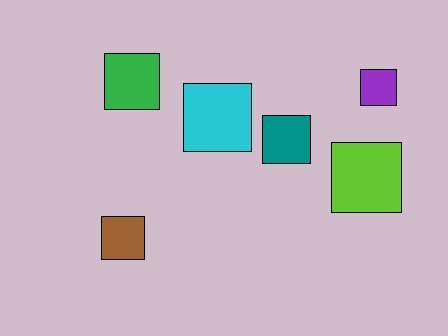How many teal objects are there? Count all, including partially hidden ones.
There is 1 teal object.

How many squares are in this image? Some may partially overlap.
There are 6 squares.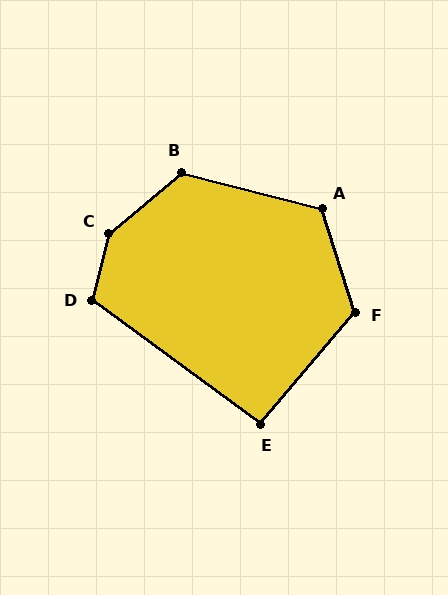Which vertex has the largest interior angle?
C, at approximately 144 degrees.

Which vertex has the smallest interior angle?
E, at approximately 94 degrees.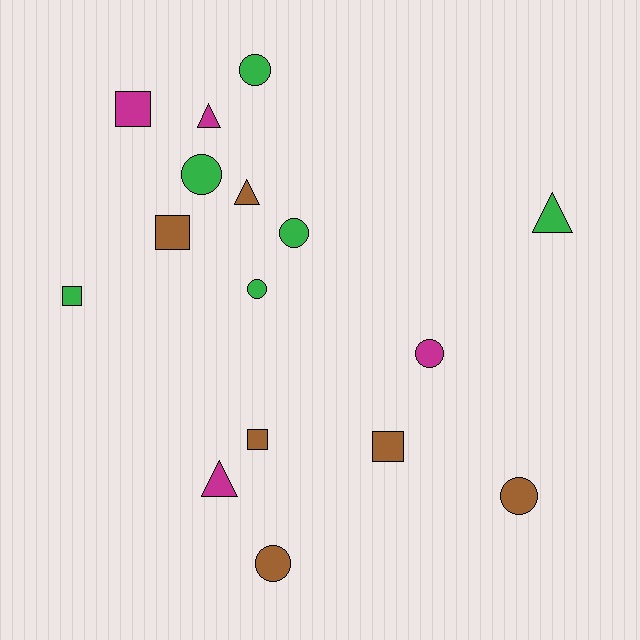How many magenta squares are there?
There is 1 magenta square.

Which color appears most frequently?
Brown, with 6 objects.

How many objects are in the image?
There are 16 objects.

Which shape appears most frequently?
Circle, with 7 objects.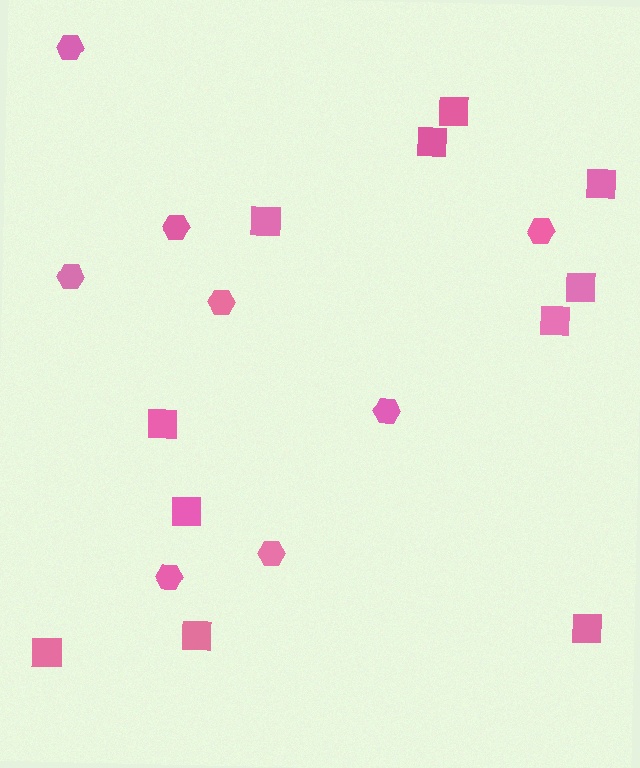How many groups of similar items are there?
There are 2 groups: one group of squares (11) and one group of hexagons (8).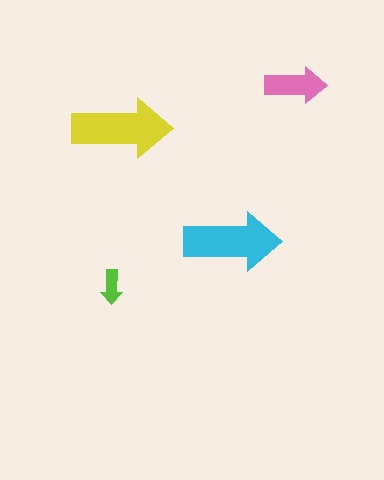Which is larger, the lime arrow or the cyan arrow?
The cyan one.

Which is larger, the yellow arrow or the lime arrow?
The yellow one.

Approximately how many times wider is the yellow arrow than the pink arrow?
About 1.5 times wider.